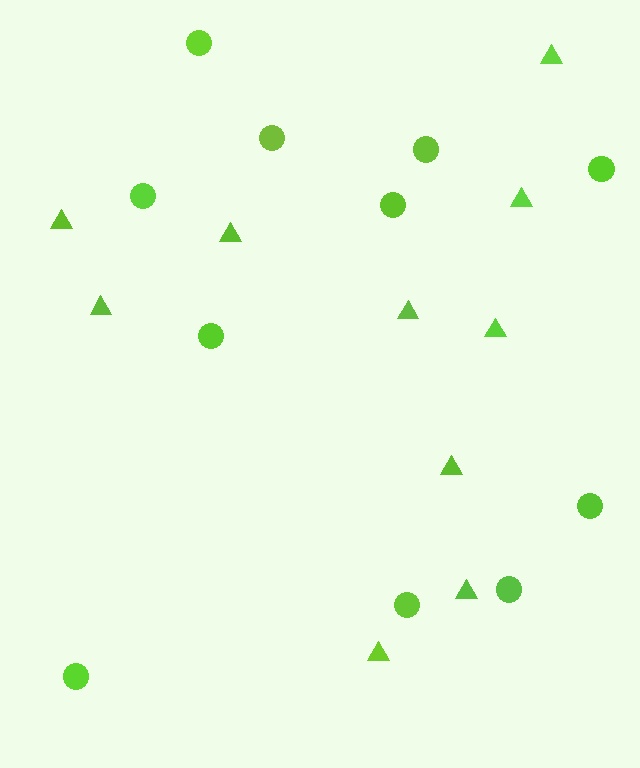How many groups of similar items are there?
There are 2 groups: one group of circles (11) and one group of triangles (10).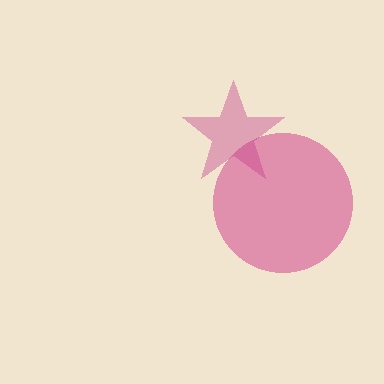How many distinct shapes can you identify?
There are 2 distinct shapes: a pink circle, a magenta star.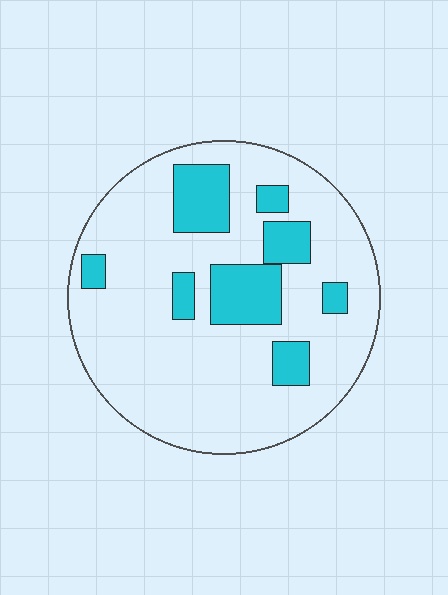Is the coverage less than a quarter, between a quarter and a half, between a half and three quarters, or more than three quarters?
Less than a quarter.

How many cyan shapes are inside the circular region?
8.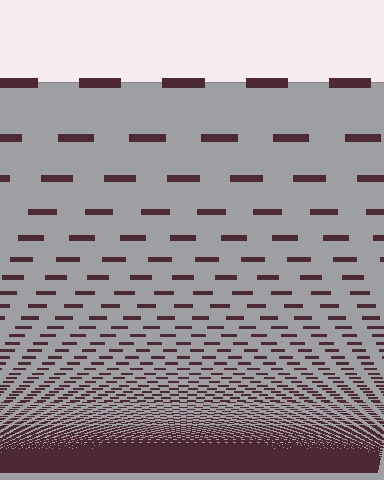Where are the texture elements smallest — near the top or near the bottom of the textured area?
Near the bottom.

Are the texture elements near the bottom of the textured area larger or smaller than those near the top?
Smaller. The gradient is inverted — elements near the bottom are smaller and denser.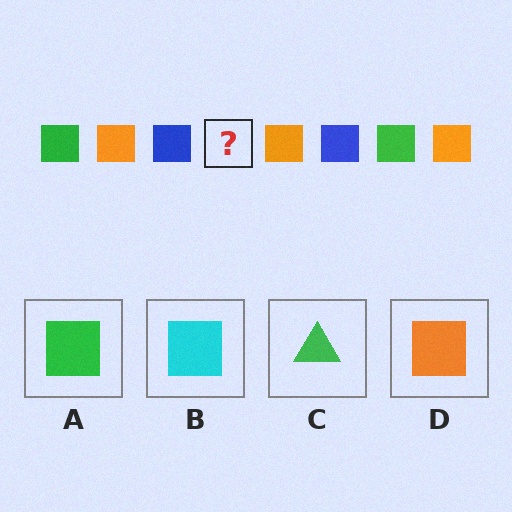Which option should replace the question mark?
Option A.